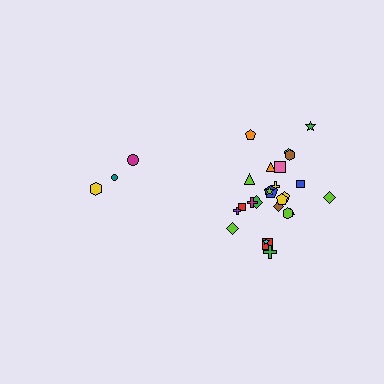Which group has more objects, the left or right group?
The right group.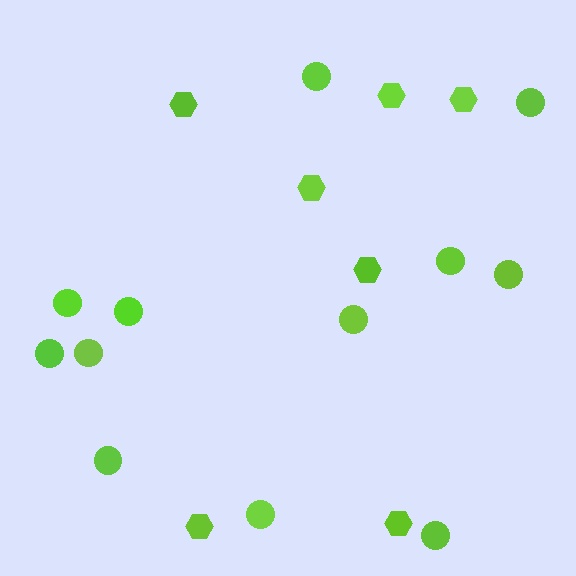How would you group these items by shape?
There are 2 groups: one group of hexagons (7) and one group of circles (12).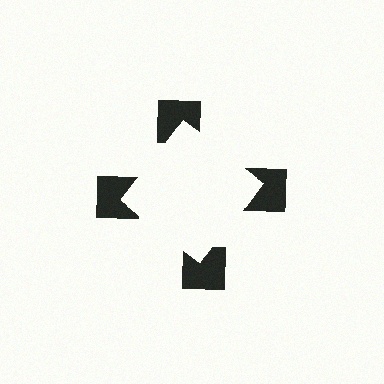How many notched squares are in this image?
There are 4 — one at each vertex of the illusory square.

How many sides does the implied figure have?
4 sides.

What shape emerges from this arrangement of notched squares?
An illusory square — its edges are inferred from the aligned wedge cuts in the notched squares, not physically drawn.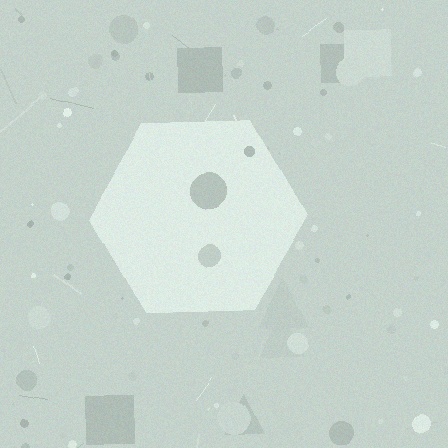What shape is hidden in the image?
A hexagon is hidden in the image.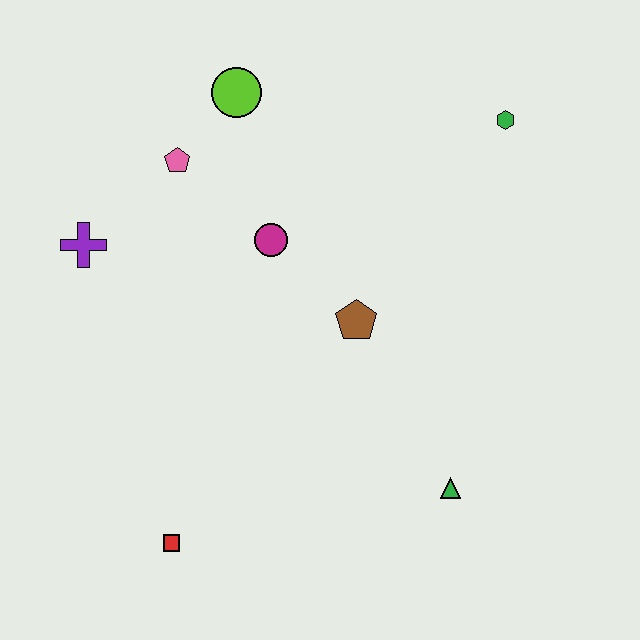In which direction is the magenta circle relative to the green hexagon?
The magenta circle is to the left of the green hexagon.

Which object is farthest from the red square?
The green hexagon is farthest from the red square.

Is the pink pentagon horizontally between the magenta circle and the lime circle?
No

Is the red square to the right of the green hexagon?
No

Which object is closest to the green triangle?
The brown pentagon is closest to the green triangle.